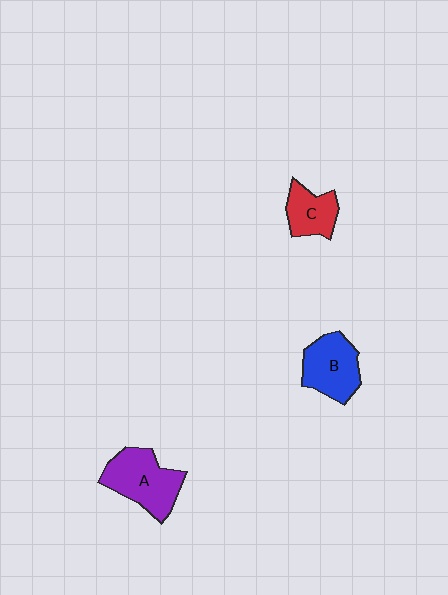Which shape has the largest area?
Shape A (purple).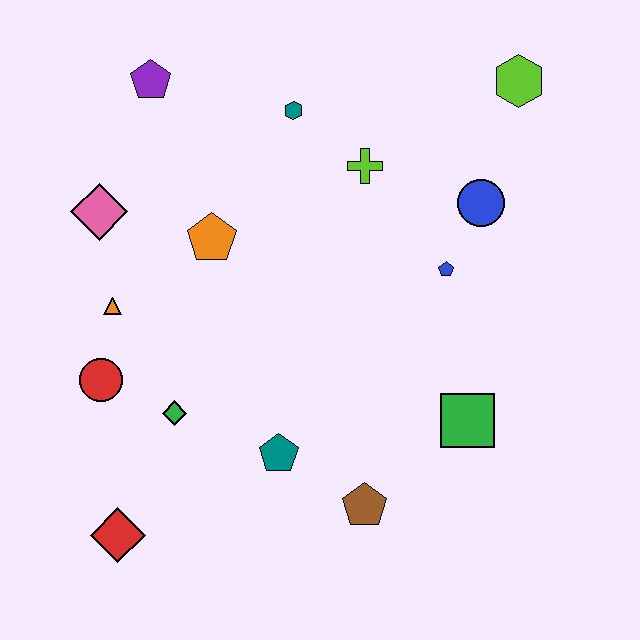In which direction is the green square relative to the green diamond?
The green square is to the right of the green diamond.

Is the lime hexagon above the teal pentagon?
Yes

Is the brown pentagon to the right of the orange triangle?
Yes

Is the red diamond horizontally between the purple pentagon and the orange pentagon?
No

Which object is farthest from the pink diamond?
The lime hexagon is farthest from the pink diamond.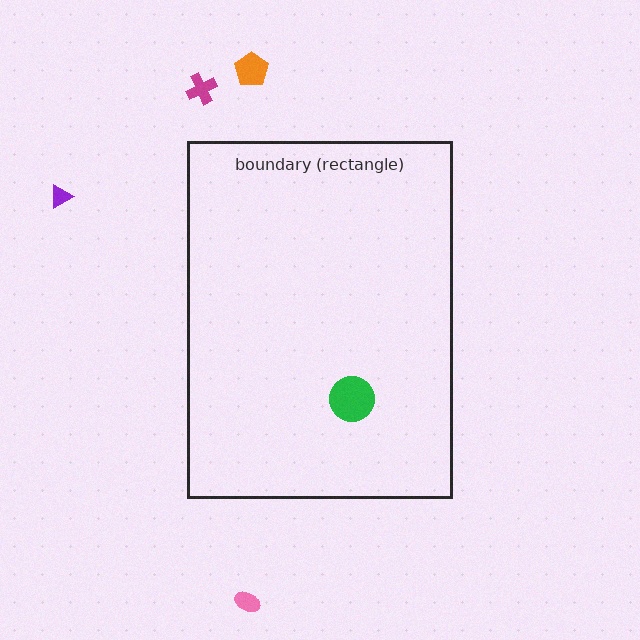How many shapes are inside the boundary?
1 inside, 4 outside.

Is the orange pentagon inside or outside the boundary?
Outside.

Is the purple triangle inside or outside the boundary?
Outside.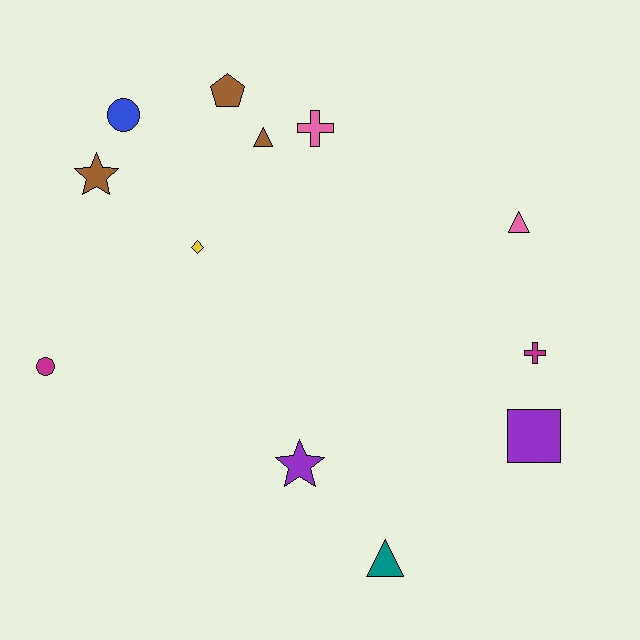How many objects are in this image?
There are 12 objects.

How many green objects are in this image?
There are no green objects.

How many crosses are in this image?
There are 2 crosses.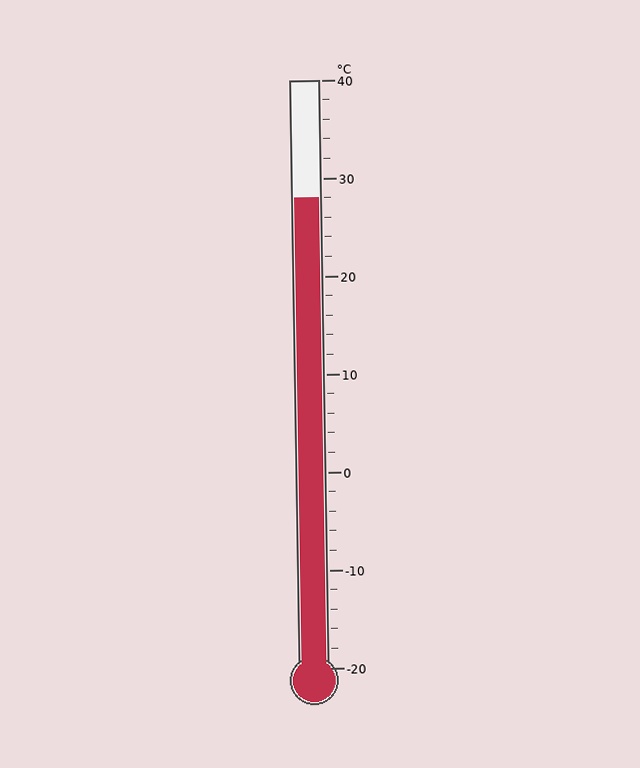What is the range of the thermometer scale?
The thermometer scale ranges from -20°C to 40°C.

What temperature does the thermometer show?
The thermometer shows approximately 28°C.